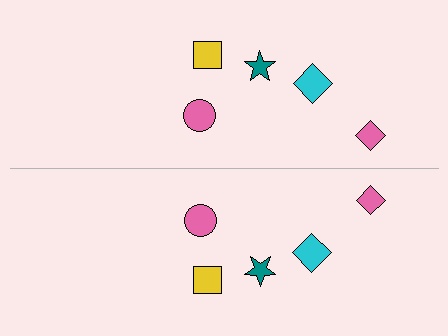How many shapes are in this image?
There are 10 shapes in this image.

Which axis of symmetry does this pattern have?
The pattern has a horizontal axis of symmetry running through the center of the image.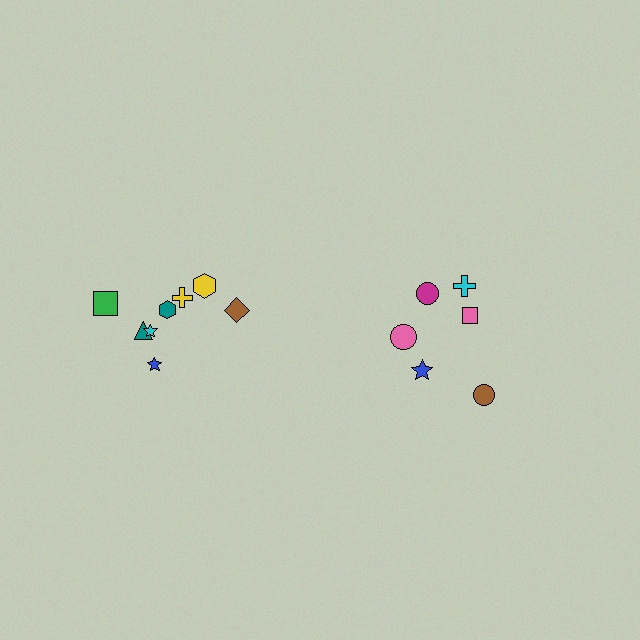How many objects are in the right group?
There are 6 objects.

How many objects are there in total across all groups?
There are 14 objects.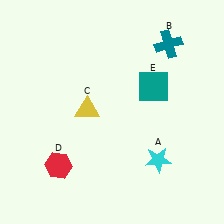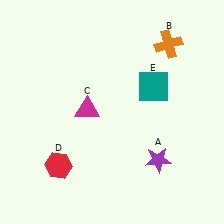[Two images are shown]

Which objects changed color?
A changed from cyan to purple. B changed from teal to orange. C changed from yellow to magenta.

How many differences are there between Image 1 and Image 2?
There are 3 differences between the two images.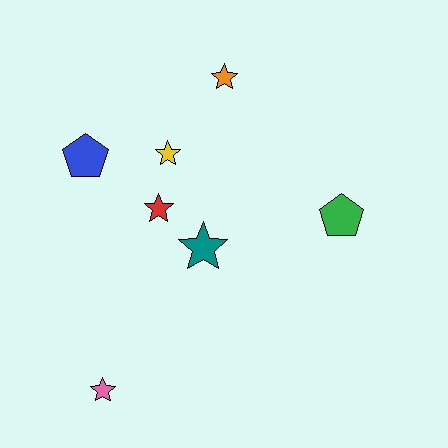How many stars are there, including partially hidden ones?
There are 5 stars.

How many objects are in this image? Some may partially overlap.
There are 7 objects.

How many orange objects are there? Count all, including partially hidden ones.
There is 1 orange object.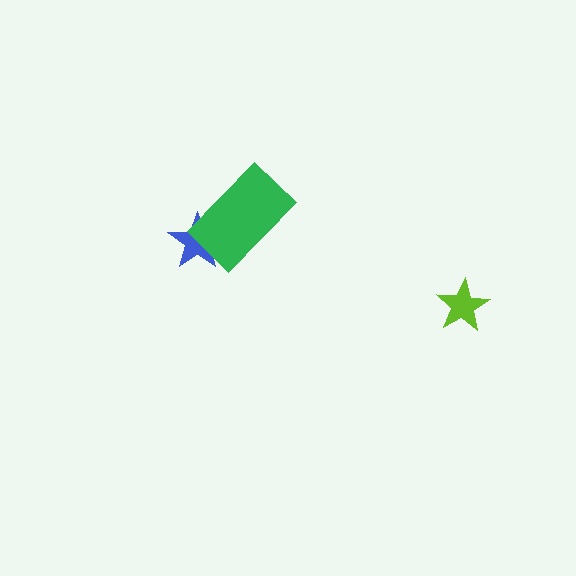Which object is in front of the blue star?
The green rectangle is in front of the blue star.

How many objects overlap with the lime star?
0 objects overlap with the lime star.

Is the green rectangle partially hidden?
No, no other shape covers it.